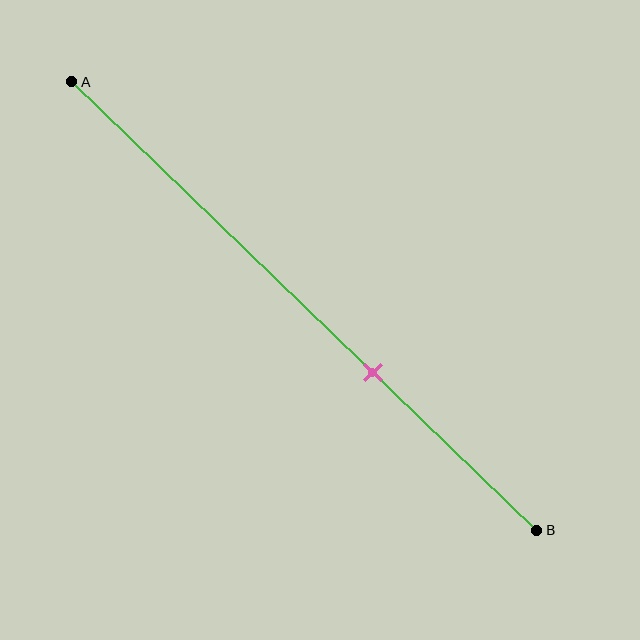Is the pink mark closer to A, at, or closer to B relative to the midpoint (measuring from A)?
The pink mark is closer to point B than the midpoint of segment AB.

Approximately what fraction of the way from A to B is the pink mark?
The pink mark is approximately 65% of the way from A to B.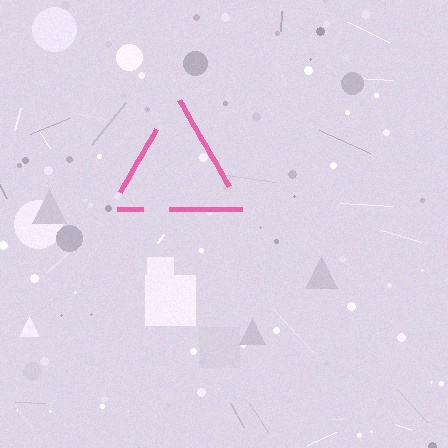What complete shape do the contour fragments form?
The contour fragments form a triangle.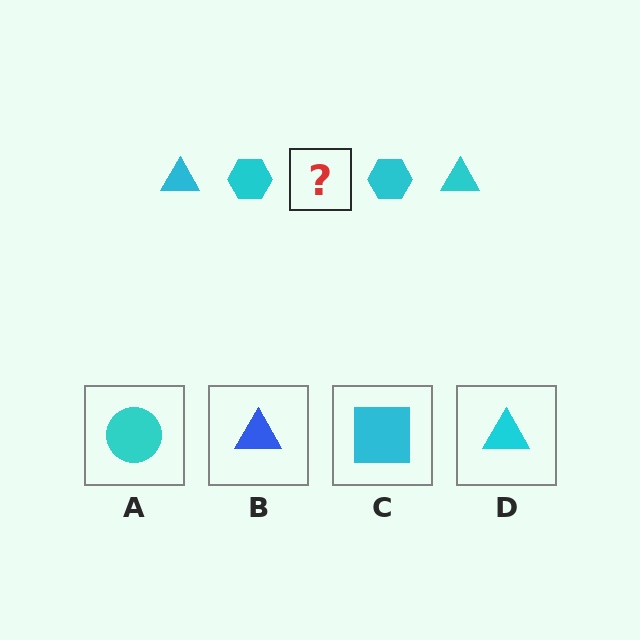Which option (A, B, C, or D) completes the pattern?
D.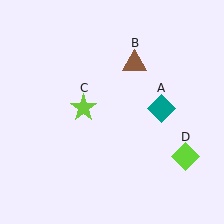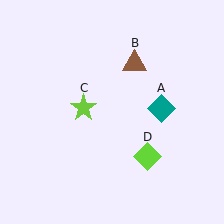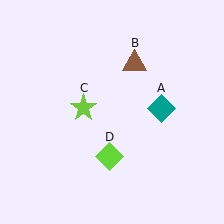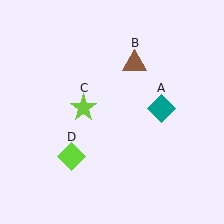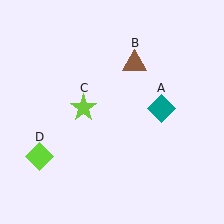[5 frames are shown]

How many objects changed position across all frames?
1 object changed position: lime diamond (object D).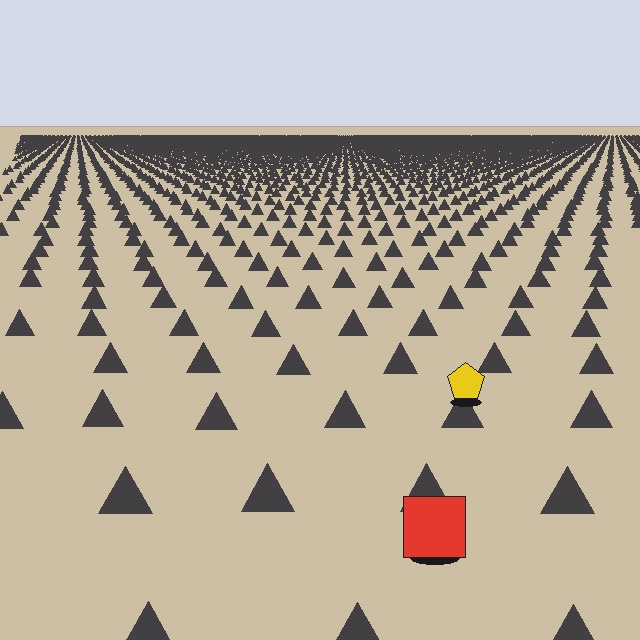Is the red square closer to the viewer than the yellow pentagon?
Yes. The red square is closer — you can tell from the texture gradient: the ground texture is coarser near it.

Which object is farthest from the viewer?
The yellow pentagon is farthest from the viewer. It appears smaller and the ground texture around it is denser.